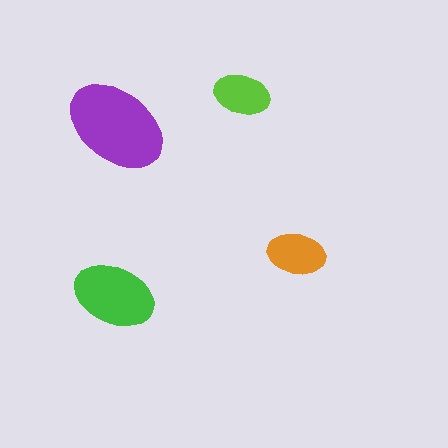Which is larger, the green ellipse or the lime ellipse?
The green one.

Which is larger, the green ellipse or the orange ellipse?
The green one.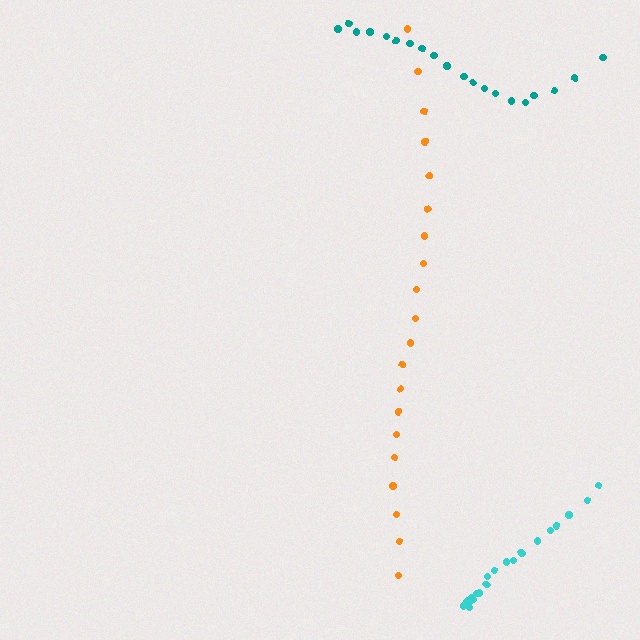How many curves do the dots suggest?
There are 3 distinct paths.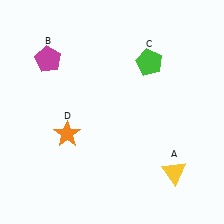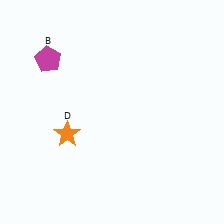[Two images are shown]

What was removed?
The yellow triangle (A), the green pentagon (C) were removed in Image 2.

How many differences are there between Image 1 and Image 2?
There are 2 differences between the two images.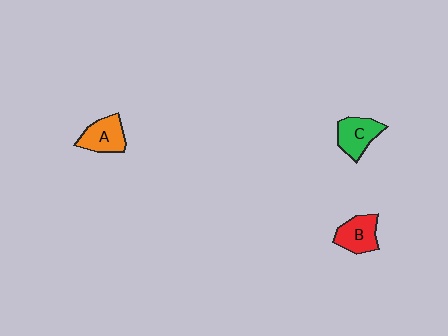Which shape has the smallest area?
Shape B (red).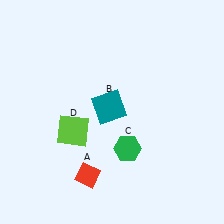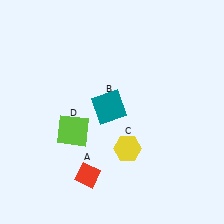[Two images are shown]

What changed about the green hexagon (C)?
In Image 1, C is green. In Image 2, it changed to yellow.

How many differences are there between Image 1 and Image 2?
There is 1 difference between the two images.